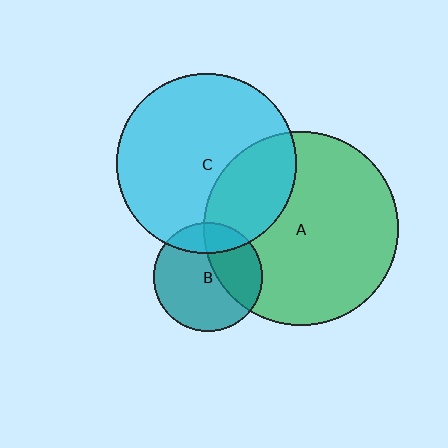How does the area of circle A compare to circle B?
Approximately 3.2 times.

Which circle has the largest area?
Circle A (green).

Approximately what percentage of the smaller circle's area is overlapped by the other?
Approximately 30%.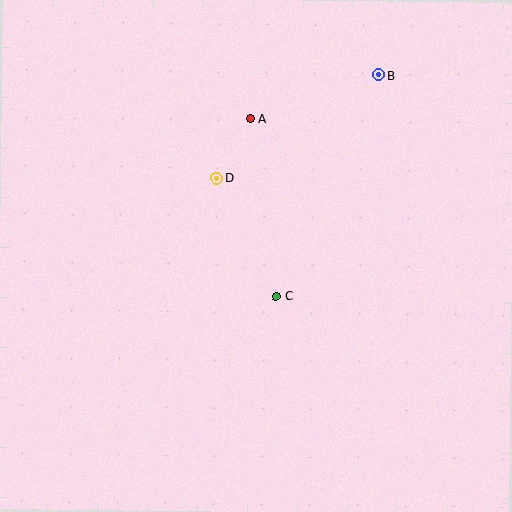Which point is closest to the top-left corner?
Point A is closest to the top-left corner.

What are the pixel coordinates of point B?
Point B is at (379, 75).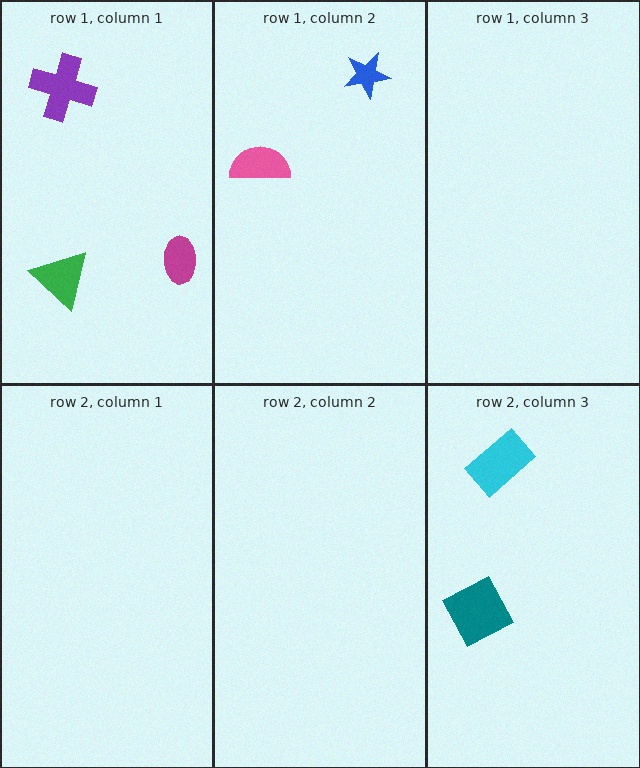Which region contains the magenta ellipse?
The row 1, column 1 region.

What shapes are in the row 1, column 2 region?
The pink semicircle, the blue star.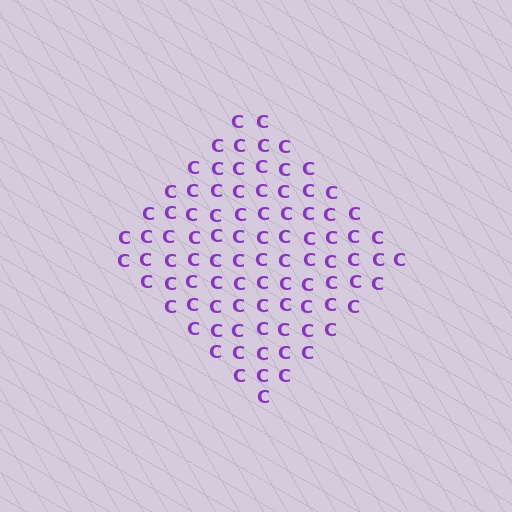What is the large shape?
The large shape is a diamond.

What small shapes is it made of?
It is made of small letter C's.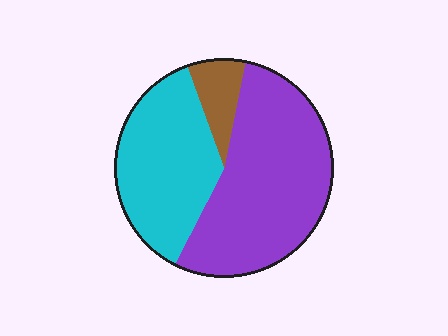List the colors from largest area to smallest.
From largest to smallest: purple, cyan, brown.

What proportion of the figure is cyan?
Cyan covers 37% of the figure.